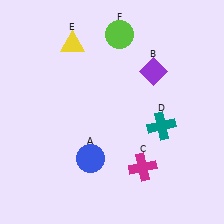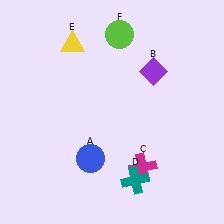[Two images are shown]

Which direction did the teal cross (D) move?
The teal cross (D) moved down.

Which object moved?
The teal cross (D) moved down.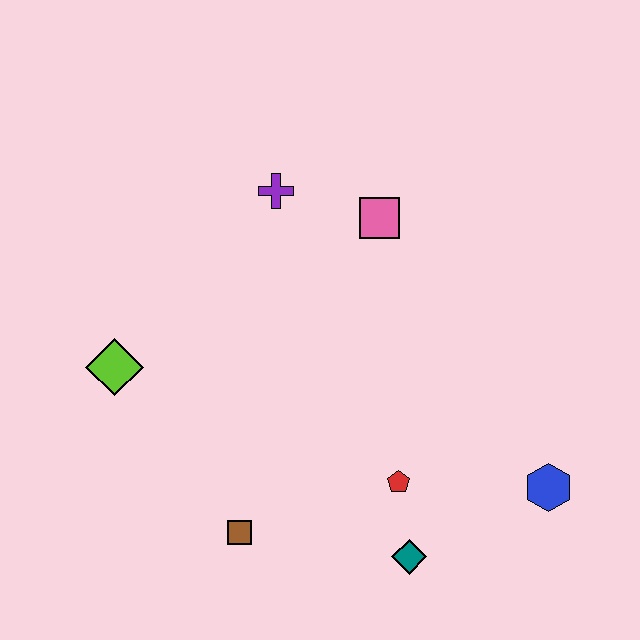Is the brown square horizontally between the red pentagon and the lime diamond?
Yes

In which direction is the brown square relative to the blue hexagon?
The brown square is to the left of the blue hexagon.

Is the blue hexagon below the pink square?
Yes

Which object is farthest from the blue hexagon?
The lime diamond is farthest from the blue hexagon.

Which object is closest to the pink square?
The purple cross is closest to the pink square.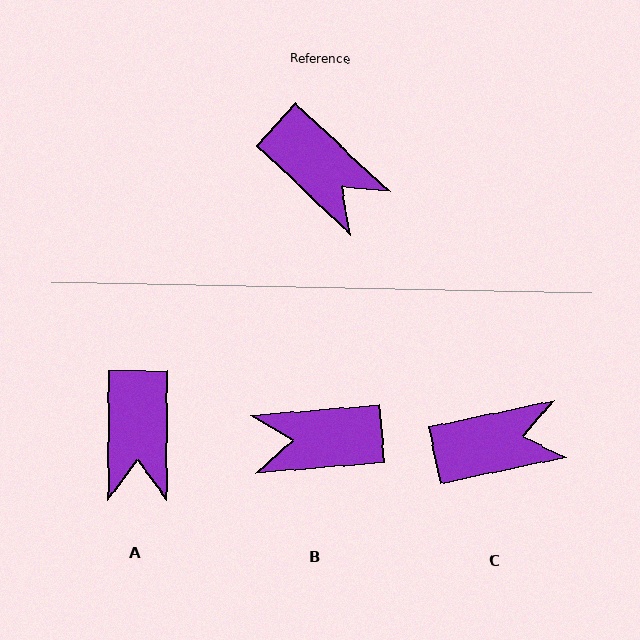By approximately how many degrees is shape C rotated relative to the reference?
Approximately 55 degrees counter-clockwise.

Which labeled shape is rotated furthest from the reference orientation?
B, about 132 degrees away.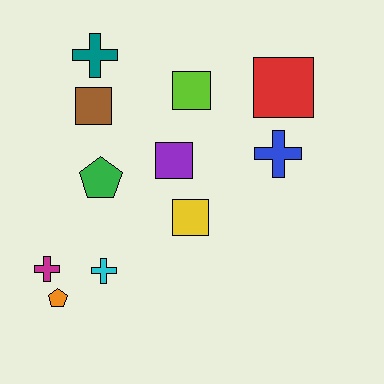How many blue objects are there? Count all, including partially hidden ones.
There is 1 blue object.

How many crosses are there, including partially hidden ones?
There are 4 crosses.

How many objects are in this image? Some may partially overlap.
There are 11 objects.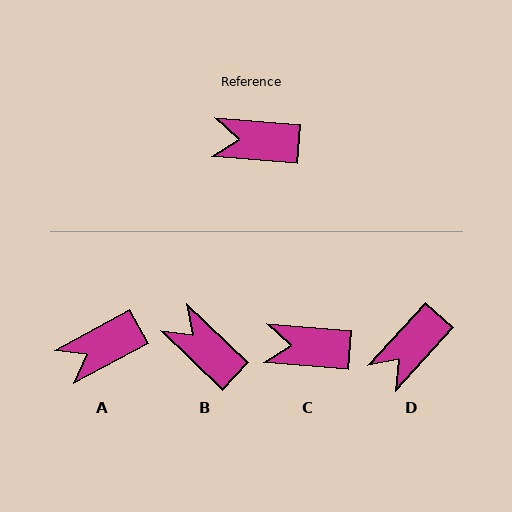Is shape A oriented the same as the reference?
No, it is off by about 33 degrees.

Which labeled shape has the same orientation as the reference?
C.